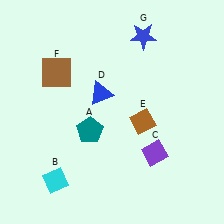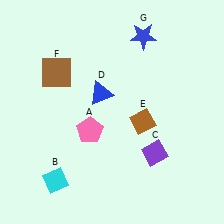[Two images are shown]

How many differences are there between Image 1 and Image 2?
There is 1 difference between the two images.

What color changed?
The pentagon (A) changed from teal in Image 1 to pink in Image 2.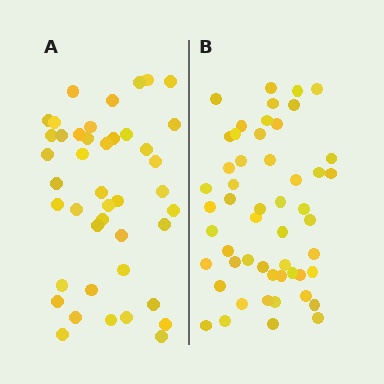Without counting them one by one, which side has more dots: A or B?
Region B (the right region) has more dots.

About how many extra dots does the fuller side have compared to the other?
Region B has roughly 8 or so more dots than region A.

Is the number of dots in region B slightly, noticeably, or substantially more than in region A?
Region B has only slightly more — the two regions are fairly close. The ratio is roughly 1.2 to 1.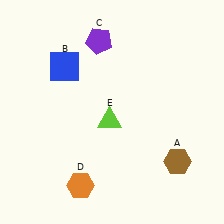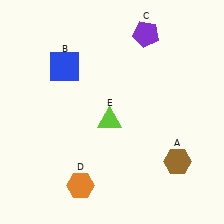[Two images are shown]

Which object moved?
The purple pentagon (C) moved right.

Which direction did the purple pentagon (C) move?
The purple pentagon (C) moved right.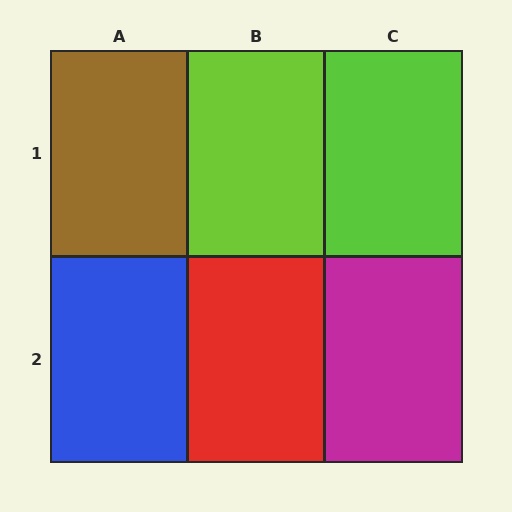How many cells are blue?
1 cell is blue.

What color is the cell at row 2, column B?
Red.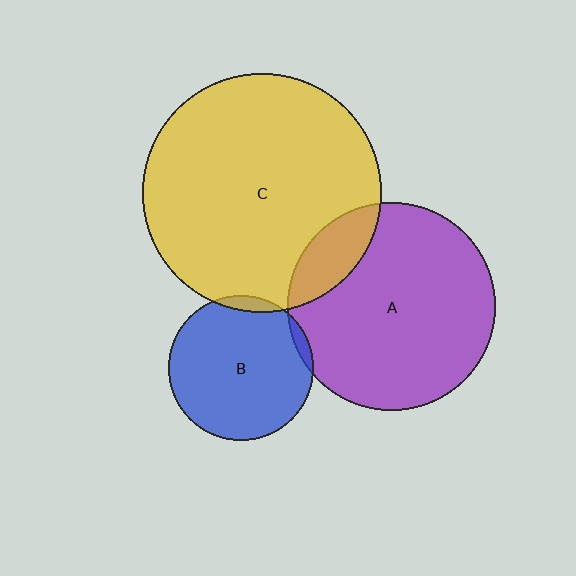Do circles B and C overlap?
Yes.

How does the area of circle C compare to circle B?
Approximately 2.7 times.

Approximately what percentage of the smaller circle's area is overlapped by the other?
Approximately 5%.